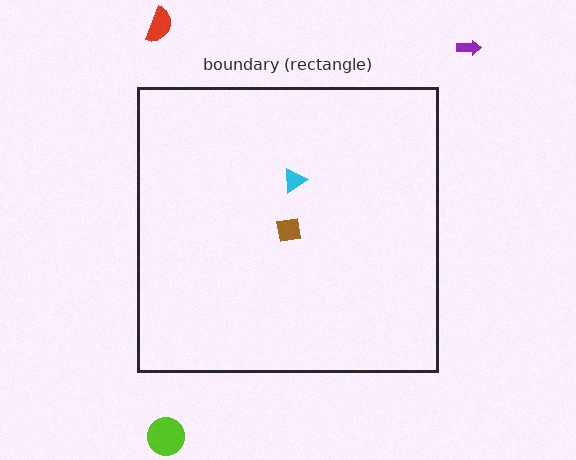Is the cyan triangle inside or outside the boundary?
Inside.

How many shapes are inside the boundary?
2 inside, 3 outside.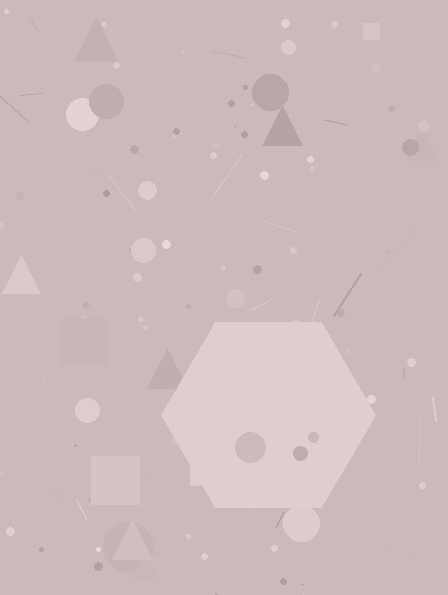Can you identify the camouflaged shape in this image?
The camouflaged shape is a hexagon.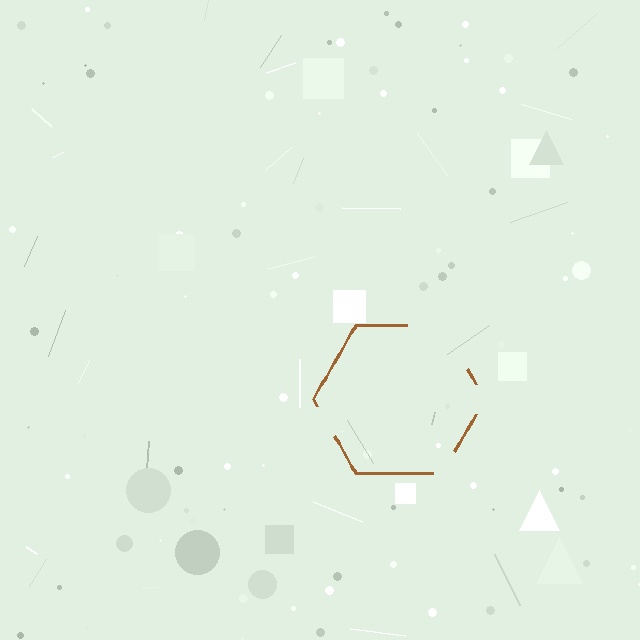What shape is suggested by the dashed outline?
The dashed outline suggests a hexagon.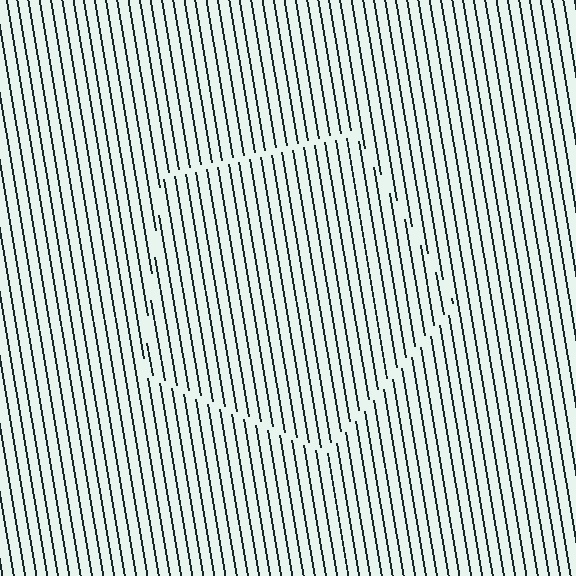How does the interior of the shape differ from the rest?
The interior of the shape contains the same grating, shifted by half a period — the contour is defined by the phase discontinuity where line-ends from the inner and outer gratings abut.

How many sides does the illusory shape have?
5 sides — the line-ends trace a pentagon.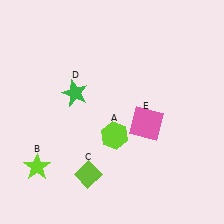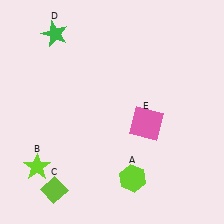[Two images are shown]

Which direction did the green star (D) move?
The green star (D) moved up.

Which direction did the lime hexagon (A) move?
The lime hexagon (A) moved down.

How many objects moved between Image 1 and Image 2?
3 objects moved between the two images.